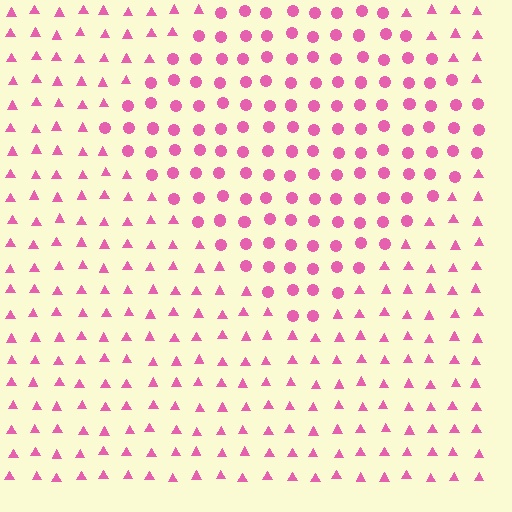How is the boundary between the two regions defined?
The boundary is defined by a change in element shape: circles inside vs. triangles outside. All elements share the same color and spacing.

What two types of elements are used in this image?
The image uses circles inside the diamond region and triangles outside it.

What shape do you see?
I see a diamond.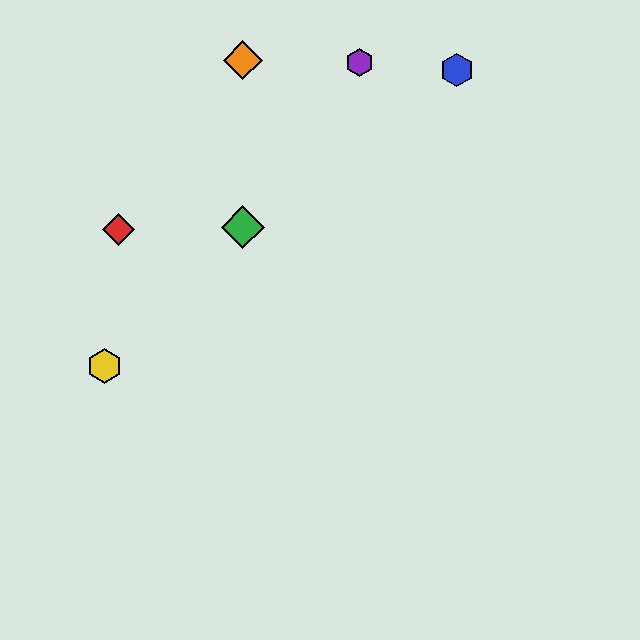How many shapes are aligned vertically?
2 shapes (the green diamond, the orange diamond) are aligned vertically.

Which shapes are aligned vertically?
The green diamond, the orange diamond are aligned vertically.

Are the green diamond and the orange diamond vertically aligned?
Yes, both are at x≈243.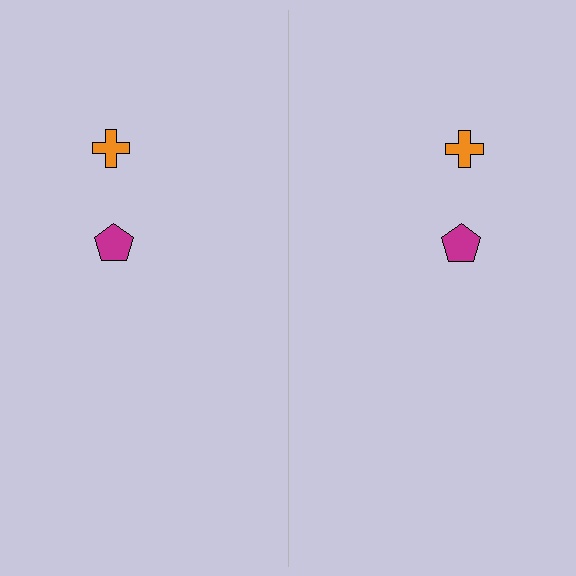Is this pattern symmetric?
Yes, this pattern has bilateral (reflection) symmetry.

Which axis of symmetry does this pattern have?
The pattern has a vertical axis of symmetry running through the center of the image.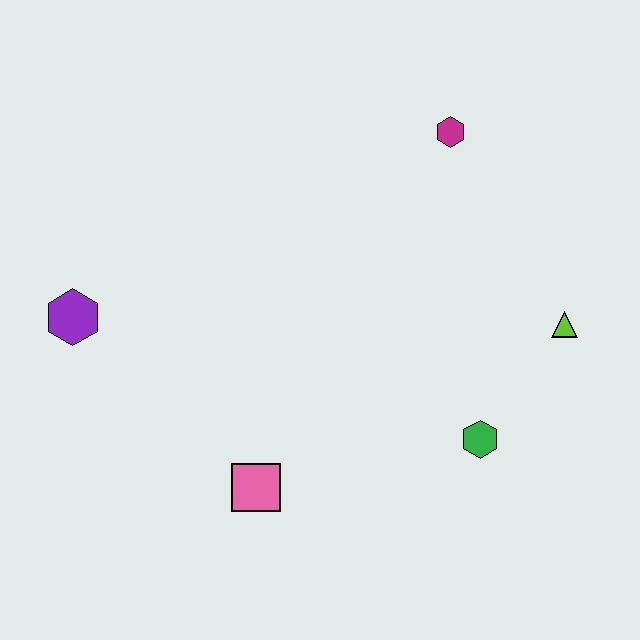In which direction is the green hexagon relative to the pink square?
The green hexagon is to the right of the pink square.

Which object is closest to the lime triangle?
The green hexagon is closest to the lime triangle.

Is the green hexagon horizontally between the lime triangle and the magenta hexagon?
Yes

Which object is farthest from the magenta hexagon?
The purple hexagon is farthest from the magenta hexagon.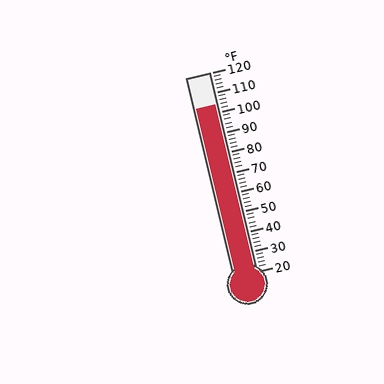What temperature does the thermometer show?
The thermometer shows approximately 104°F.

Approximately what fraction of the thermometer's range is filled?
The thermometer is filled to approximately 85% of its range.